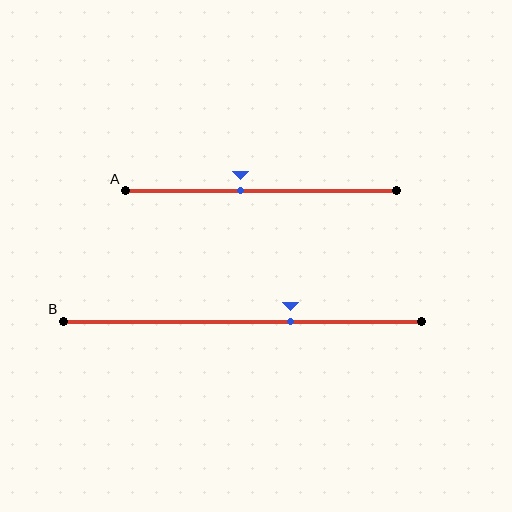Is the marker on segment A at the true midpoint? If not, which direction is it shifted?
No, the marker on segment A is shifted to the left by about 7% of the segment length.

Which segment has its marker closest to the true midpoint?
Segment A has its marker closest to the true midpoint.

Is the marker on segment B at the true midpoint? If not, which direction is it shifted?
No, the marker on segment B is shifted to the right by about 13% of the segment length.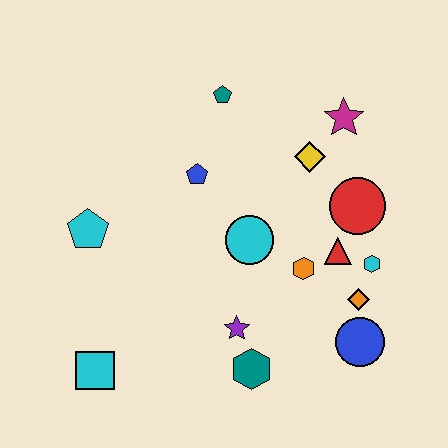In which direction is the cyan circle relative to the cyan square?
The cyan circle is to the right of the cyan square.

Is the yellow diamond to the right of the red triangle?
No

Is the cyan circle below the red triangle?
No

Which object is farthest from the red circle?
The cyan square is farthest from the red circle.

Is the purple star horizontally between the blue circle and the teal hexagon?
No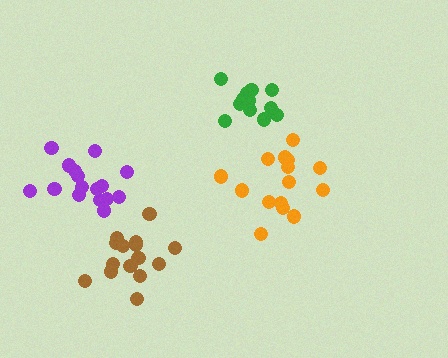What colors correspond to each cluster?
The clusters are colored: purple, brown, orange, green.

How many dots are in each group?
Group 1: 16 dots, Group 2: 17 dots, Group 3: 15 dots, Group 4: 12 dots (60 total).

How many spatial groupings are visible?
There are 4 spatial groupings.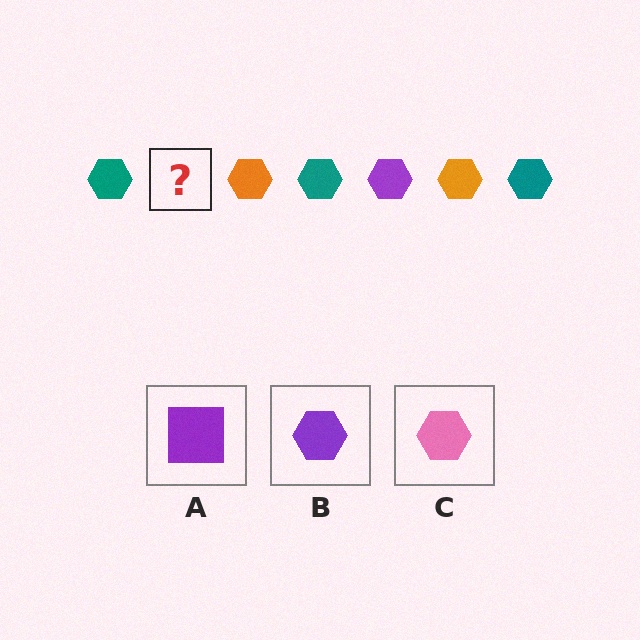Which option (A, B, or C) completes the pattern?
B.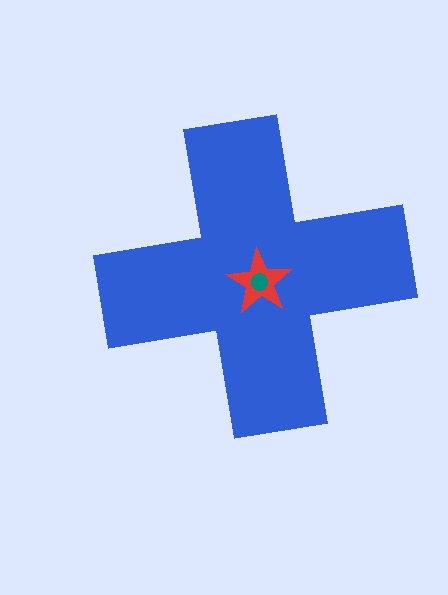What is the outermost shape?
The blue cross.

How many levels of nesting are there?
3.